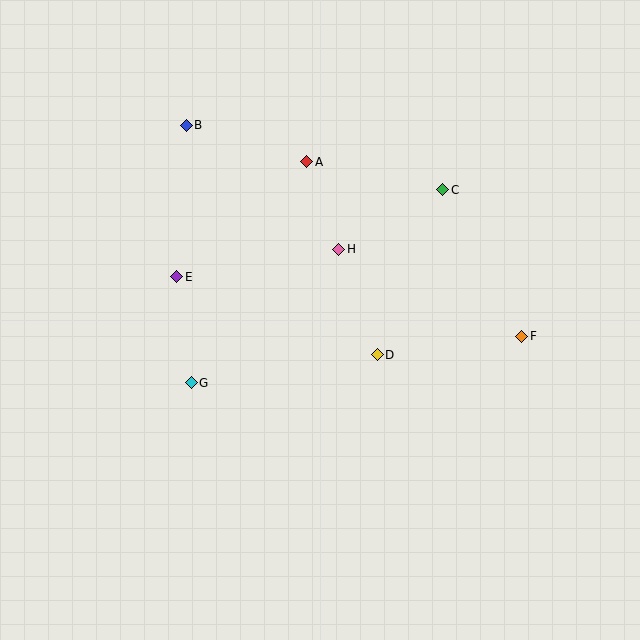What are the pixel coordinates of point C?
Point C is at (443, 190).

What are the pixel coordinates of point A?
Point A is at (307, 162).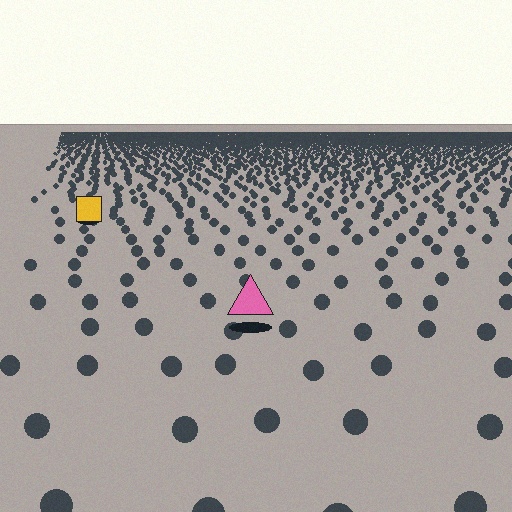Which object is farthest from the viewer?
The yellow square is farthest from the viewer. It appears smaller and the ground texture around it is denser.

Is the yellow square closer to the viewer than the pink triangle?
No. The pink triangle is closer — you can tell from the texture gradient: the ground texture is coarser near it.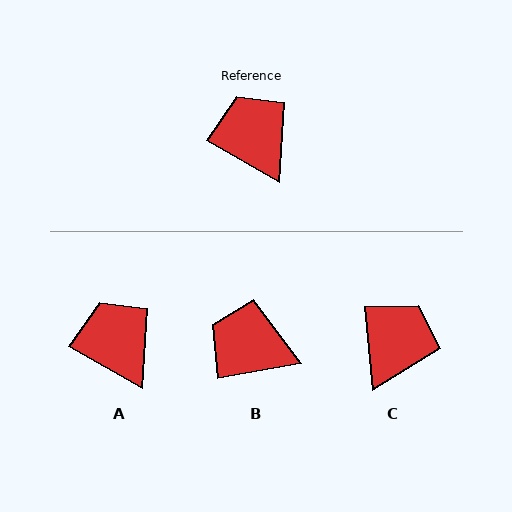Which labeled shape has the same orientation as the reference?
A.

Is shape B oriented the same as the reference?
No, it is off by about 40 degrees.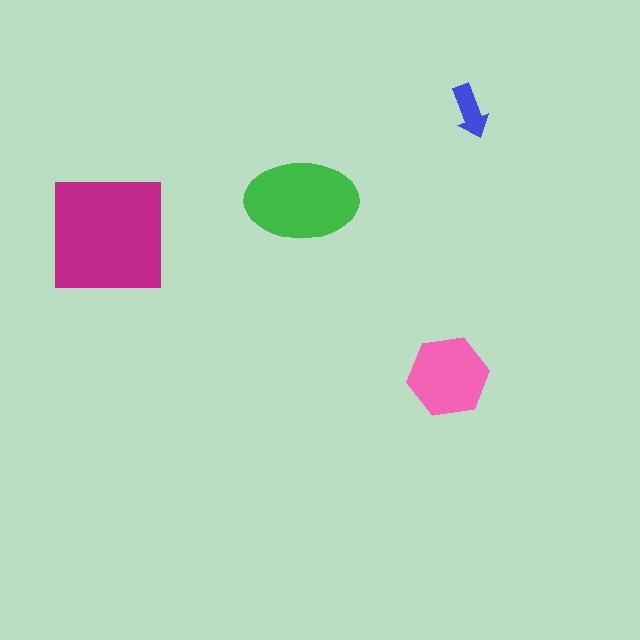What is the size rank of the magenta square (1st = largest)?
1st.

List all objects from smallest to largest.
The blue arrow, the pink hexagon, the green ellipse, the magenta square.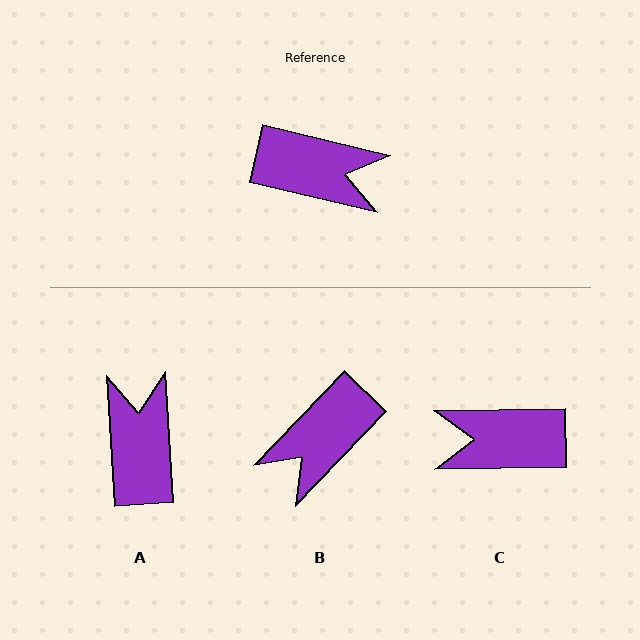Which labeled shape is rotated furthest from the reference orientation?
C, about 166 degrees away.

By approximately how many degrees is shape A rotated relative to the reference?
Approximately 107 degrees counter-clockwise.